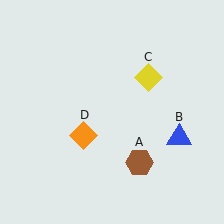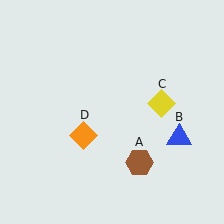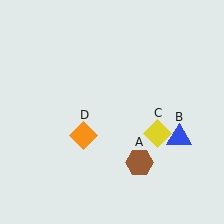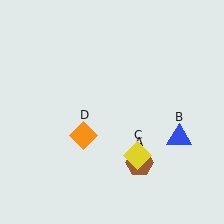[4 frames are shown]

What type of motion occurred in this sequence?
The yellow diamond (object C) rotated clockwise around the center of the scene.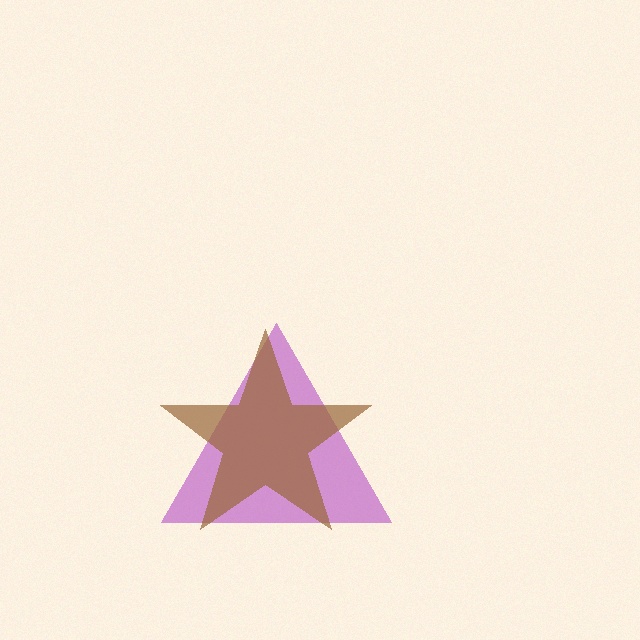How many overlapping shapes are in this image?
There are 2 overlapping shapes in the image.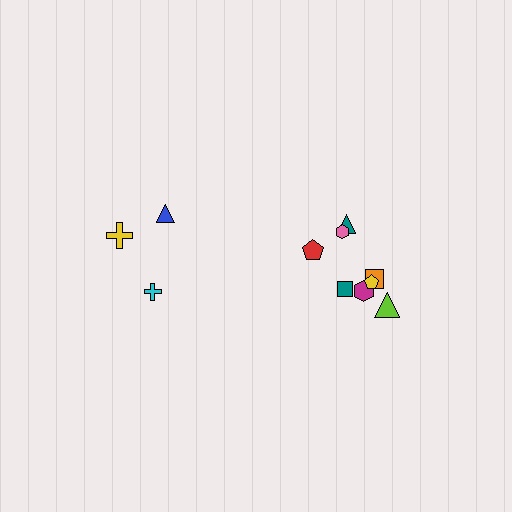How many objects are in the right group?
There are 8 objects.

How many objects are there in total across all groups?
There are 11 objects.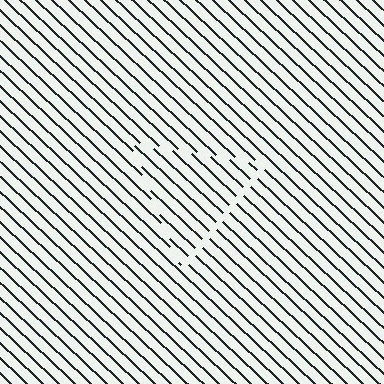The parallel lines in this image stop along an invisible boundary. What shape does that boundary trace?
An illusory triangle. The interior of the shape contains the same grating, shifted by half a period — the contour is defined by the phase discontinuity where line-ends from the inner and outer gratings abut.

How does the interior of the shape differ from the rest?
The interior of the shape contains the same grating, shifted by half a period — the contour is defined by the phase discontinuity where line-ends from the inner and outer gratings abut.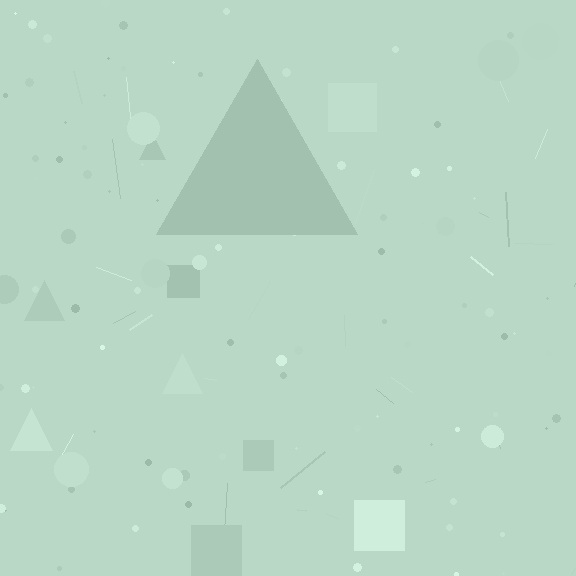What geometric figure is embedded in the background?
A triangle is embedded in the background.